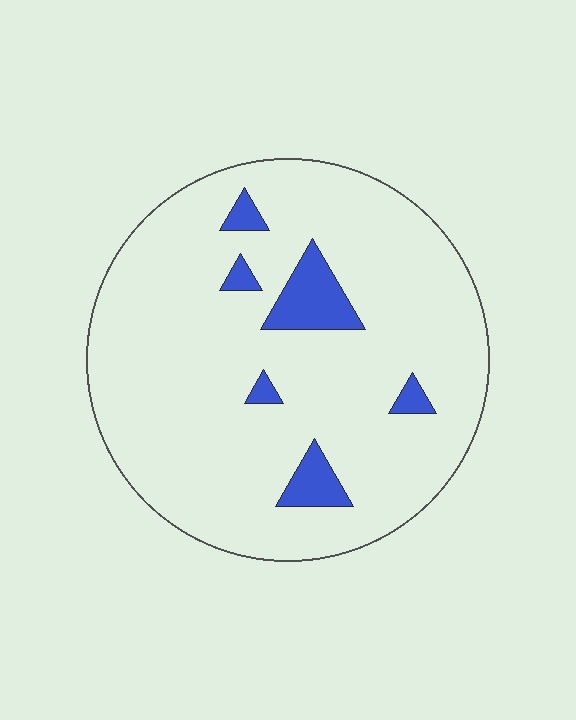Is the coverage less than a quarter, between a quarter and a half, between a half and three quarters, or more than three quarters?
Less than a quarter.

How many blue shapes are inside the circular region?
6.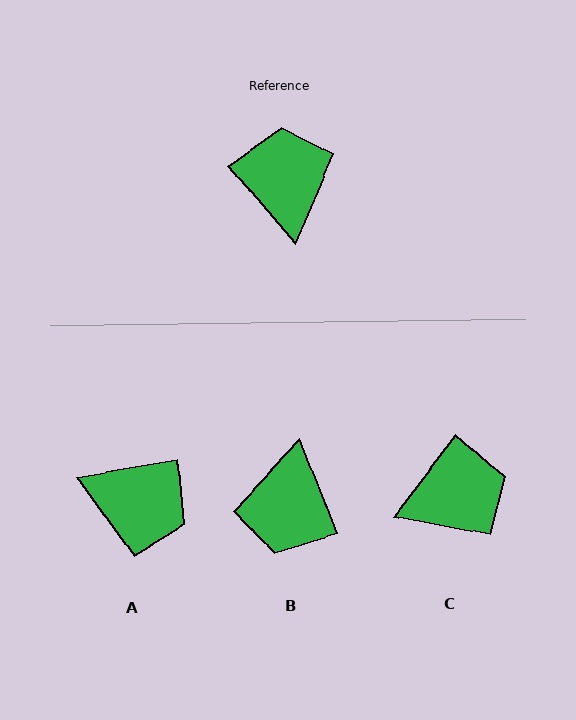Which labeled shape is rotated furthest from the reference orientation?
B, about 161 degrees away.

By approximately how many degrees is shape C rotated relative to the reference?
Approximately 77 degrees clockwise.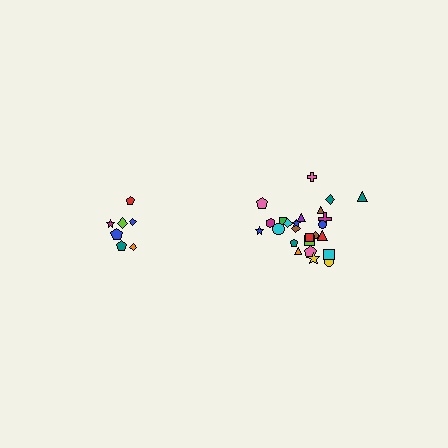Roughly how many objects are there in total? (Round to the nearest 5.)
Roughly 30 objects in total.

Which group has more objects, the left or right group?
The right group.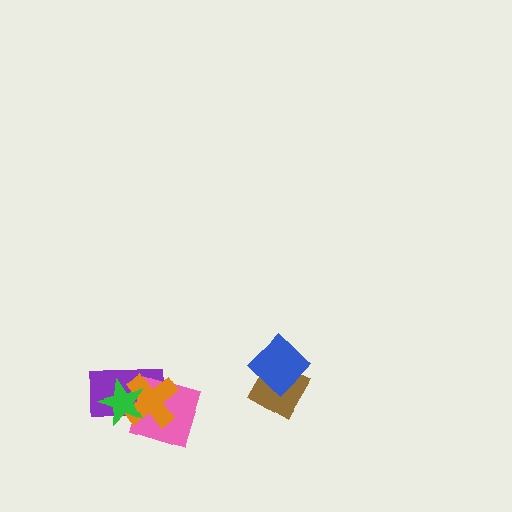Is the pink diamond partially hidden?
Yes, it is partially covered by another shape.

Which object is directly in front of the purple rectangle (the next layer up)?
The pink diamond is directly in front of the purple rectangle.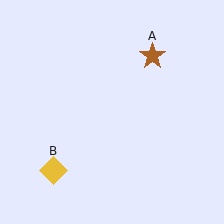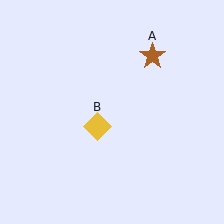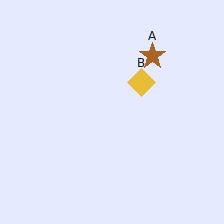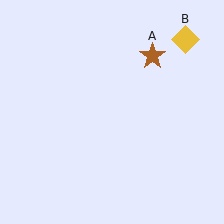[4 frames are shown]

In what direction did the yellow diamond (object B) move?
The yellow diamond (object B) moved up and to the right.